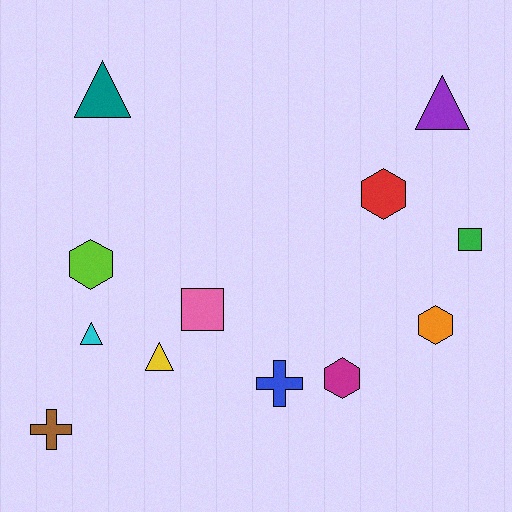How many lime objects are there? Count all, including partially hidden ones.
There is 1 lime object.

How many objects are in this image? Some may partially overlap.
There are 12 objects.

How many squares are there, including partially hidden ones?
There are 2 squares.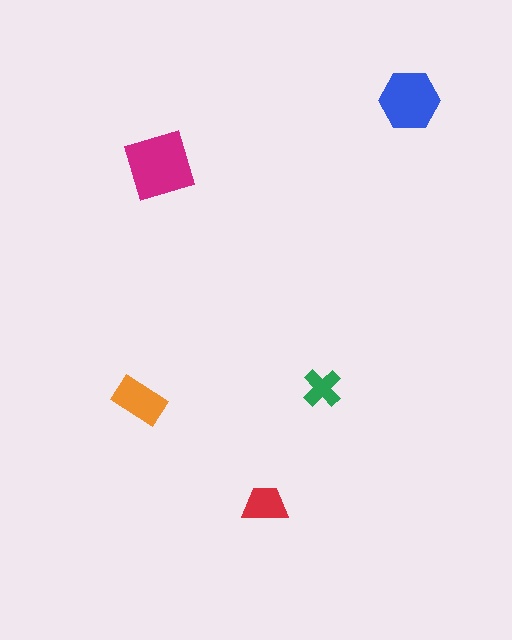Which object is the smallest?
The green cross.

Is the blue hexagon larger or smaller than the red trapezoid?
Larger.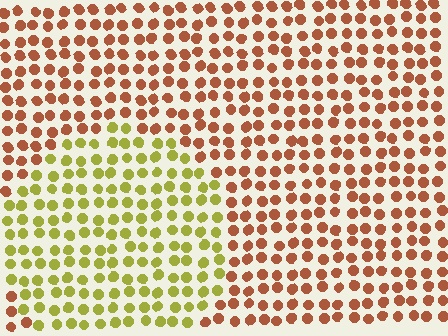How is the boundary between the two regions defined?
The boundary is defined purely by a slight shift in hue (about 52 degrees). Spacing, size, and orientation are identical on both sides.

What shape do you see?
I see a circle.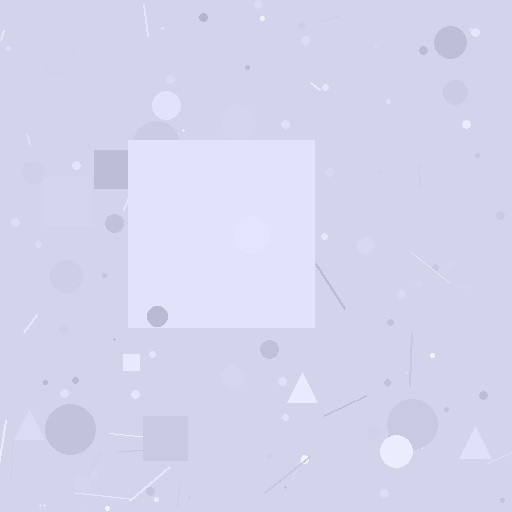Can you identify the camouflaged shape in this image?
The camouflaged shape is a square.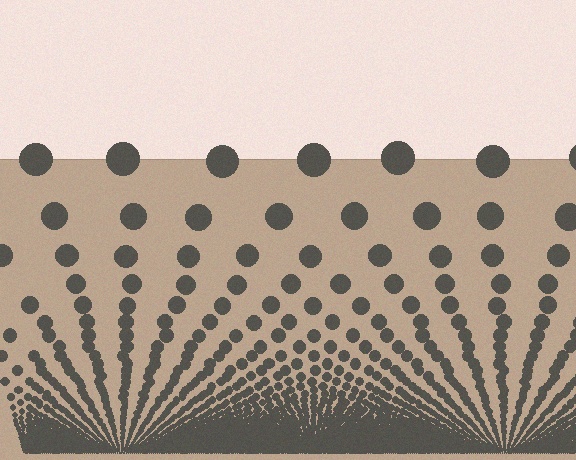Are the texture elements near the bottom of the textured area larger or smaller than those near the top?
Smaller. The gradient is inverted — elements near the bottom are smaller and denser.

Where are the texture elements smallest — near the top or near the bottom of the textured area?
Near the bottom.